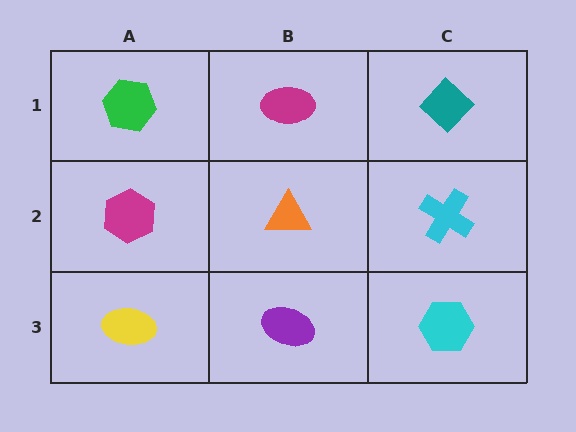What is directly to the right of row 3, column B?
A cyan hexagon.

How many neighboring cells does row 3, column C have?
2.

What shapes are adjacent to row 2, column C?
A teal diamond (row 1, column C), a cyan hexagon (row 3, column C), an orange triangle (row 2, column B).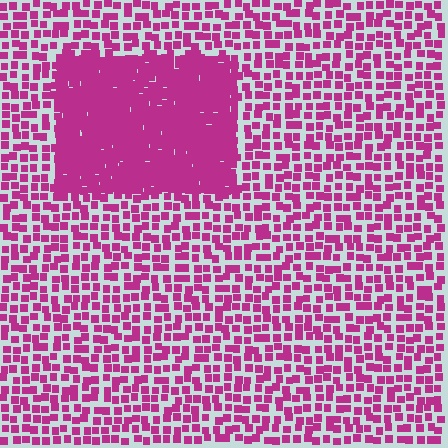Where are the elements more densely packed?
The elements are more densely packed inside the rectangle boundary.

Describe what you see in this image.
The image contains small magenta elements arranged at two different densities. A rectangle-shaped region is visible where the elements are more densely packed than the surrounding area.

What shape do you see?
I see a rectangle.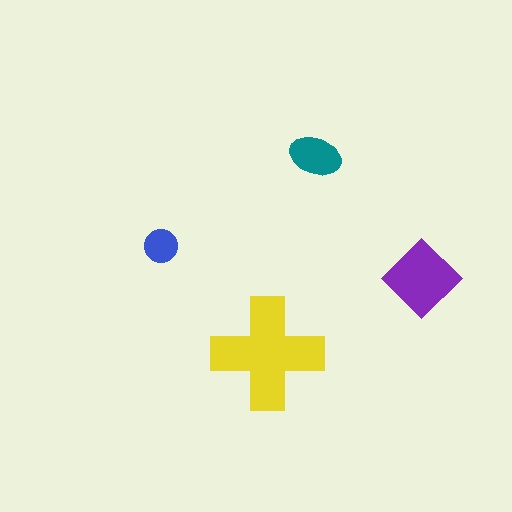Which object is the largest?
The yellow cross.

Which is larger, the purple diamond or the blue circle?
The purple diamond.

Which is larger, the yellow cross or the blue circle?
The yellow cross.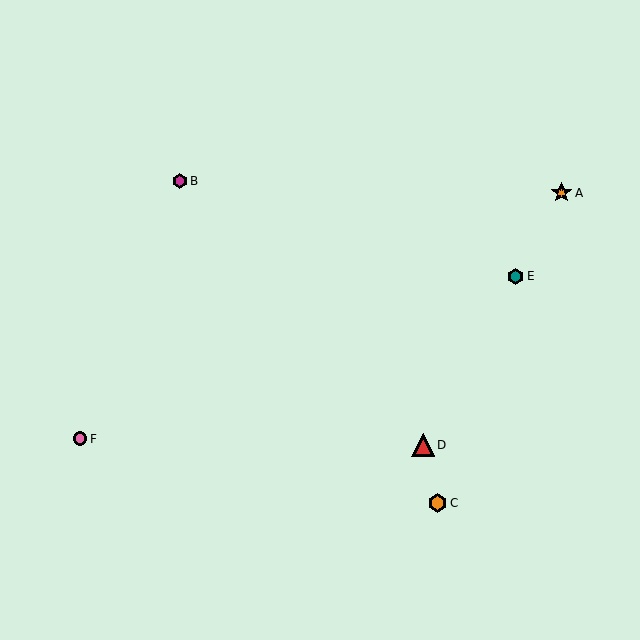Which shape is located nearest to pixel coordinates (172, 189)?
The magenta hexagon (labeled B) at (180, 181) is nearest to that location.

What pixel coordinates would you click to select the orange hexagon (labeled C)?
Click at (438, 503) to select the orange hexagon C.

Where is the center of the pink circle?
The center of the pink circle is at (80, 439).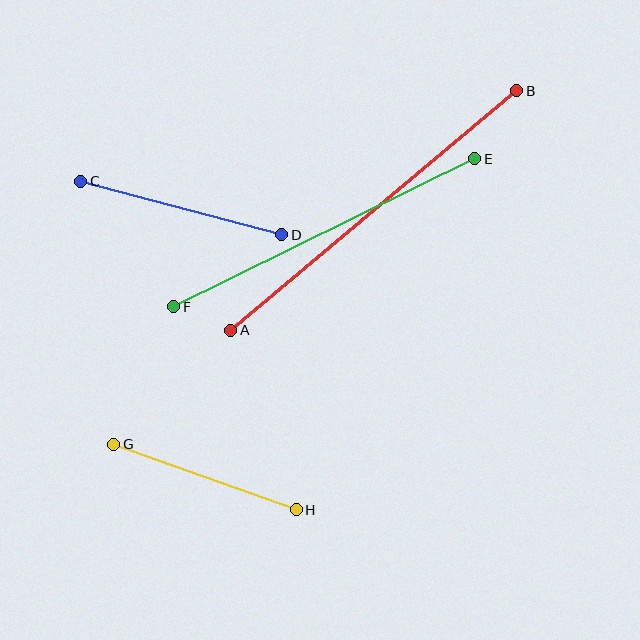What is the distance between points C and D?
The distance is approximately 208 pixels.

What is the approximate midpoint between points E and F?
The midpoint is at approximately (324, 233) pixels.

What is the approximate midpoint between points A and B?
The midpoint is at approximately (373, 211) pixels.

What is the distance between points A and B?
The distance is approximately 373 pixels.